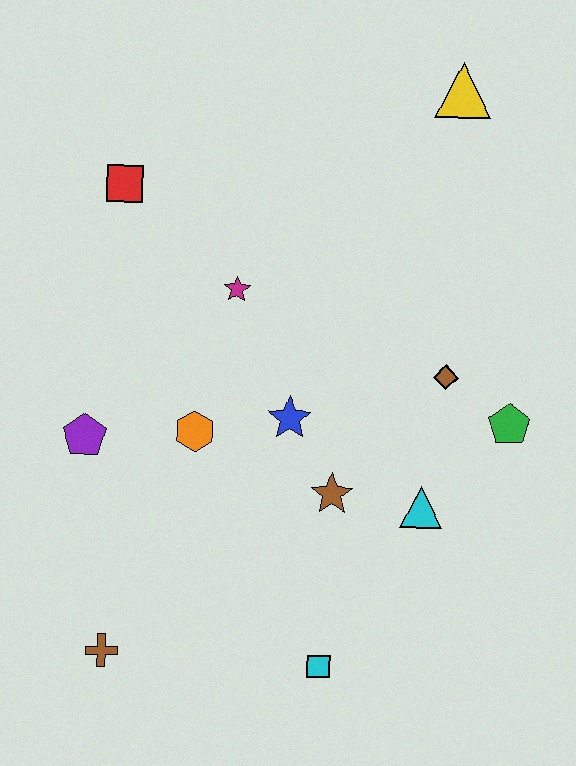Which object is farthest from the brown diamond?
The brown cross is farthest from the brown diamond.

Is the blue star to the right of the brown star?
No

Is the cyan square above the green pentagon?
No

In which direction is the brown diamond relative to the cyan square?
The brown diamond is above the cyan square.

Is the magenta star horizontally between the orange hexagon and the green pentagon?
Yes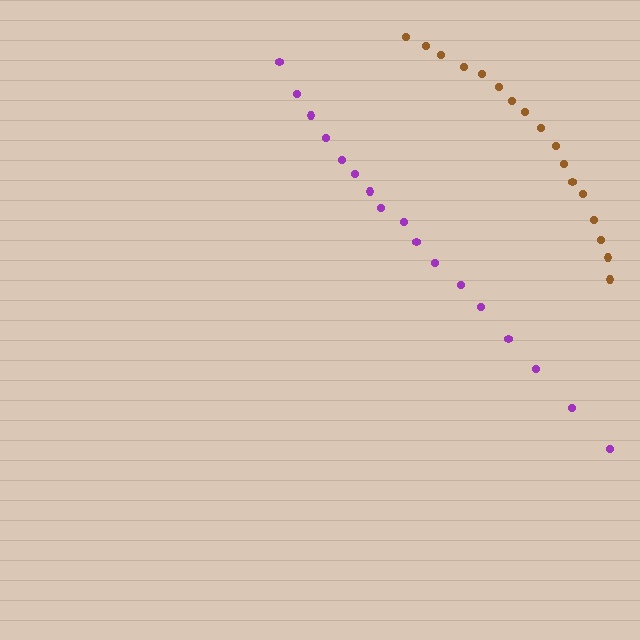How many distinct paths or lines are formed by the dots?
There are 2 distinct paths.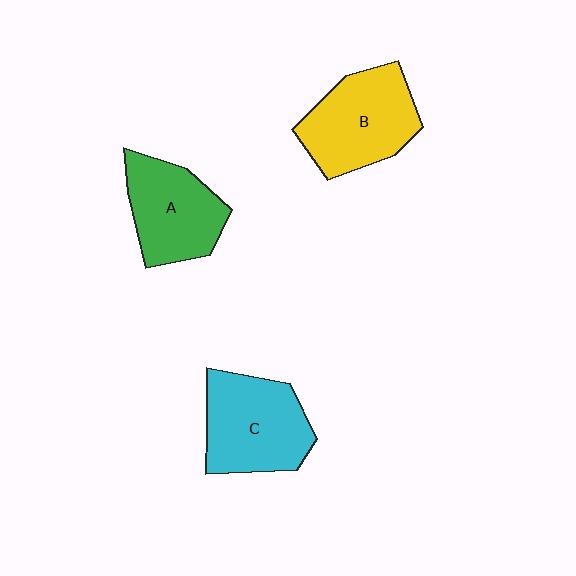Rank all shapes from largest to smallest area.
From largest to smallest: C (cyan), B (yellow), A (green).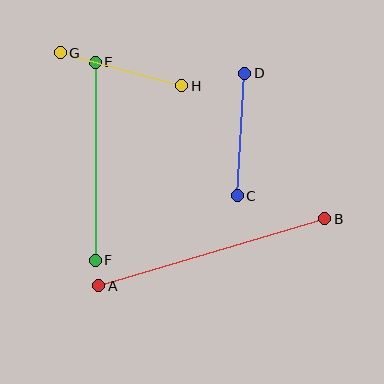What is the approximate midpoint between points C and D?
The midpoint is at approximately (241, 134) pixels.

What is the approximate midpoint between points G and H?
The midpoint is at approximately (121, 69) pixels.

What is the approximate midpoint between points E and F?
The midpoint is at approximately (95, 161) pixels.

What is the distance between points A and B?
The distance is approximately 236 pixels.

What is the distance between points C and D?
The distance is approximately 123 pixels.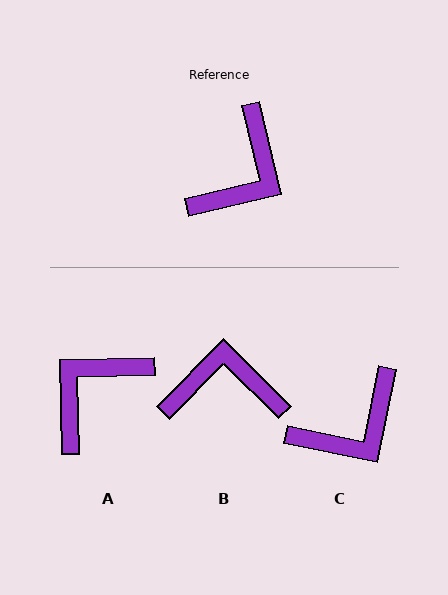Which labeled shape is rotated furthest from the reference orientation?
A, about 168 degrees away.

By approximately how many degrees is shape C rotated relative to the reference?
Approximately 25 degrees clockwise.